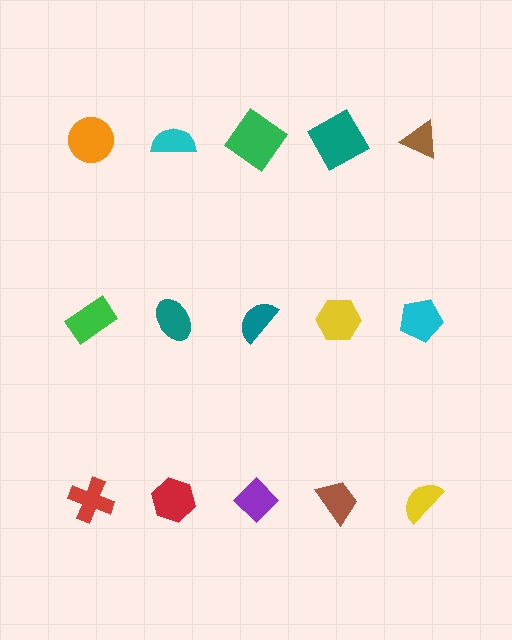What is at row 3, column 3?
A purple diamond.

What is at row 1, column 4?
A teal square.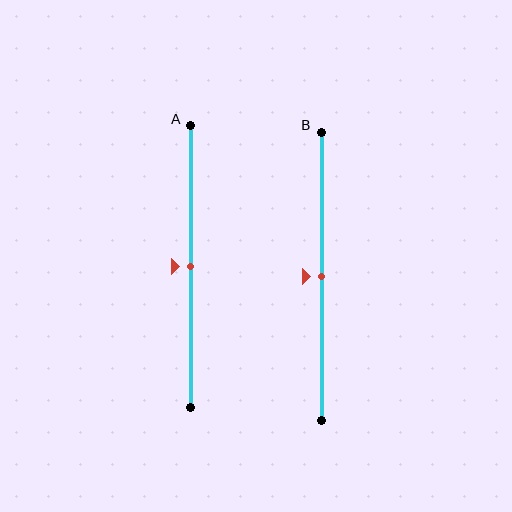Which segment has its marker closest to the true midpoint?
Segment A has its marker closest to the true midpoint.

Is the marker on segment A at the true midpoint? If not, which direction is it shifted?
Yes, the marker on segment A is at the true midpoint.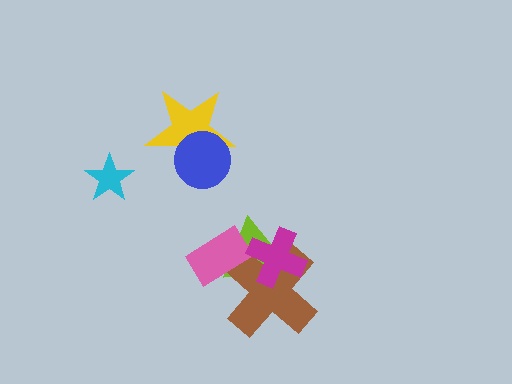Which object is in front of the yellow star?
The blue circle is in front of the yellow star.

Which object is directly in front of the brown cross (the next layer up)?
The pink rectangle is directly in front of the brown cross.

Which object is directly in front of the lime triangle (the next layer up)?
The brown cross is directly in front of the lime triangle.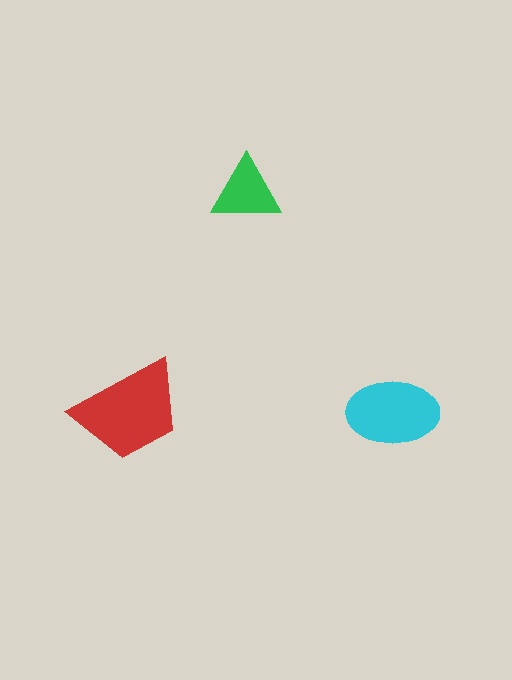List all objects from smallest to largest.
The green triangle, the cyan ellipse, the red trapezoid.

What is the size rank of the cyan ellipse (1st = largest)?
2nd.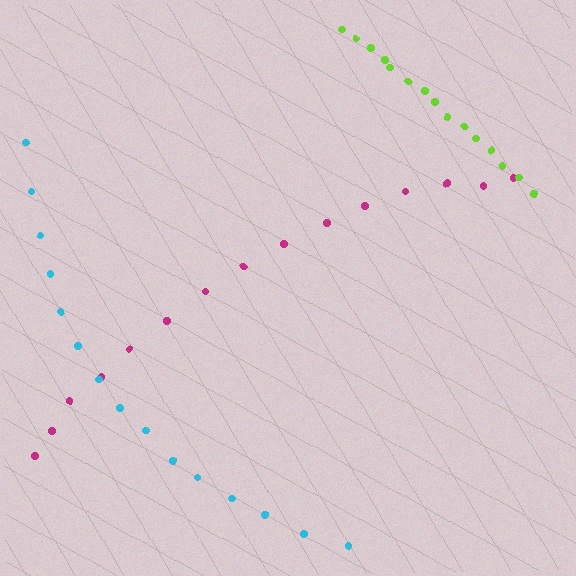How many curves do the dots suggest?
There are 3 distinct paths.